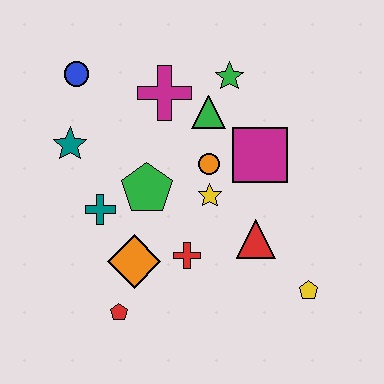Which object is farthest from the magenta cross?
The yellow pentagon is farthest from the magenta cross.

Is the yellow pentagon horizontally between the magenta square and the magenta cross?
No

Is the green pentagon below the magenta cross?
Yes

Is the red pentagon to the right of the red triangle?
No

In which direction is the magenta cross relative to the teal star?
The magenta cross is to the right of the teal star.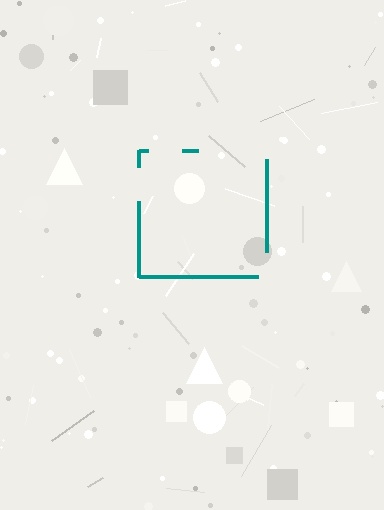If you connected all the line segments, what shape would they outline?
They would outline a square.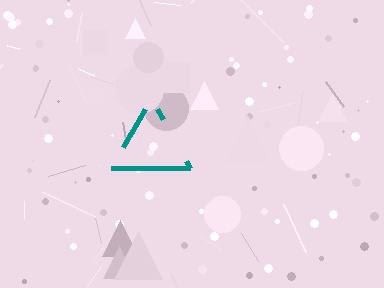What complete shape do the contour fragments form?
The contour fragments form a triangle.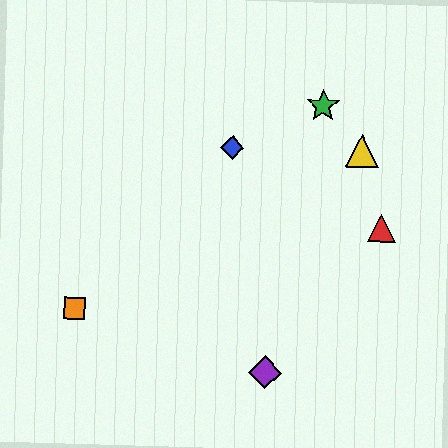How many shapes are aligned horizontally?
2 shapes (the blue diamond, the yellow triangle) are aligned horizontally.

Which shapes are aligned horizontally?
The blue diamond, the yellow triangle are aligned horizontally.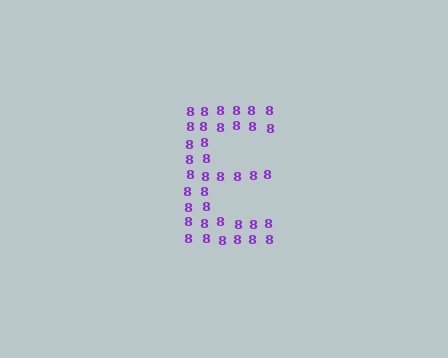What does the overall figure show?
The overall figure shows the letter E.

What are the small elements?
The small elements are digit 8's.